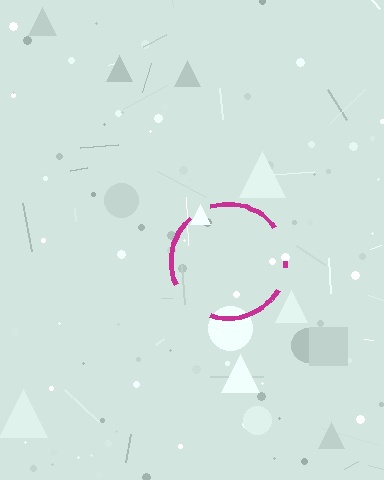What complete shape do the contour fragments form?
The contour fragments form a circle.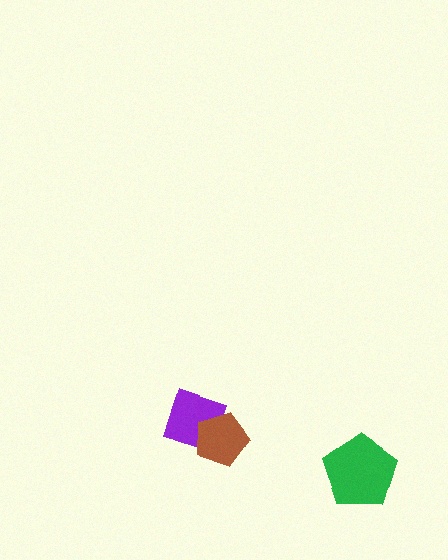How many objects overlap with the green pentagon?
0 objects overlap with the green pentagon.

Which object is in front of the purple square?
The brown pentagon is in front of the purple square.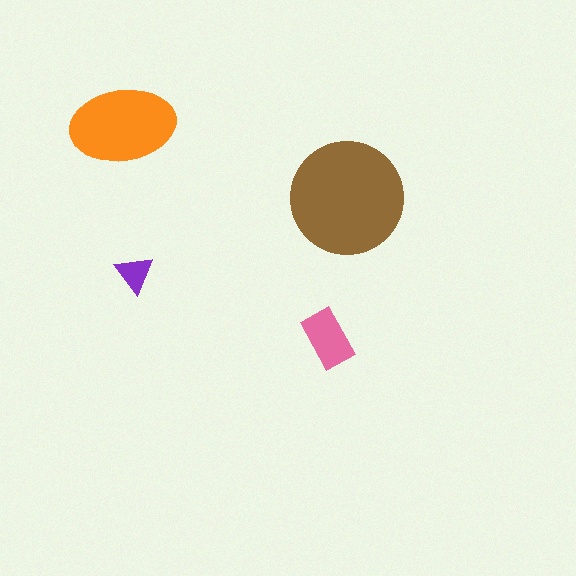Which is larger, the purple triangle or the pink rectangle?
The pink rectangle.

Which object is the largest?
The brown circle.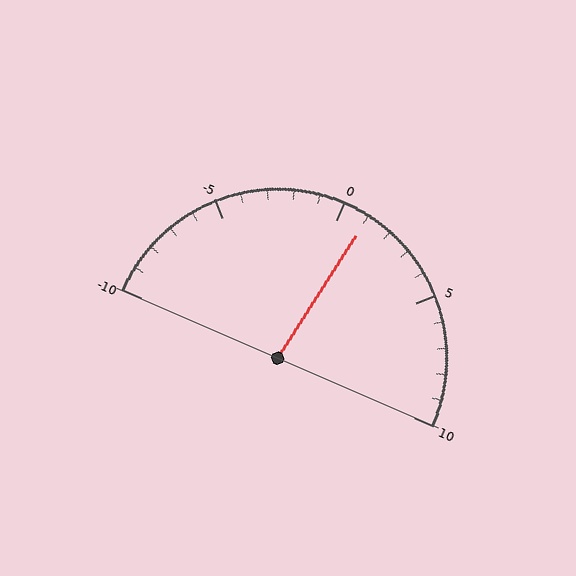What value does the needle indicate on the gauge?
The needle indicates approximately 1.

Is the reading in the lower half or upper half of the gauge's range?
The reading is in the upper half of the range (-10 to 10).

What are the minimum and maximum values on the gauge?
The gauge ranges from -10 to 10.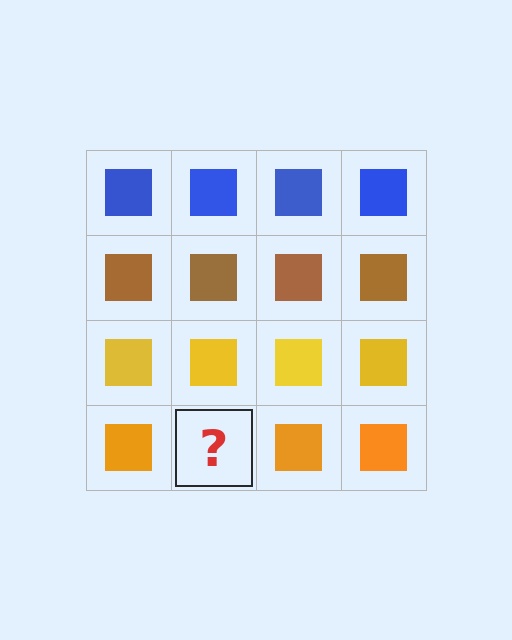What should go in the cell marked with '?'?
The missing cell should contain an orange square.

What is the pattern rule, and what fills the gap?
The rule is that each row has a consistent color. The gap should be filled with an orange square.